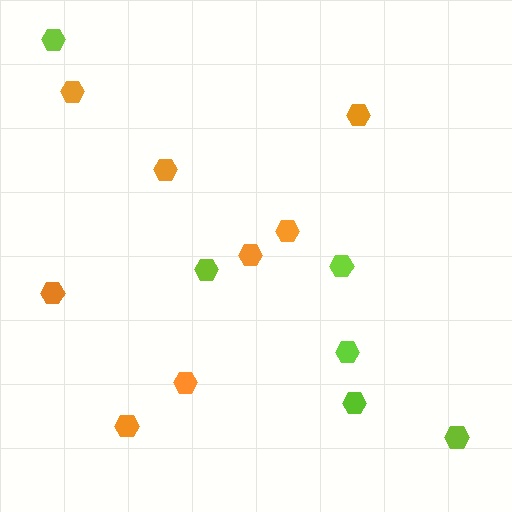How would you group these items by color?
There are 2 groups: one group of lime hexagons (6) and one group of orange hexagons (8).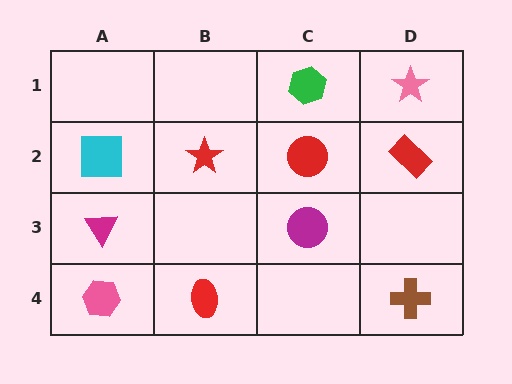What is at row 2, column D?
A red rectangle.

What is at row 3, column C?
A magenta circle.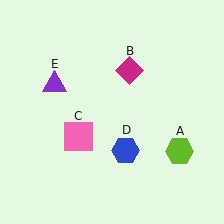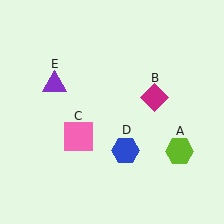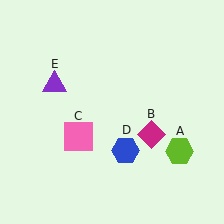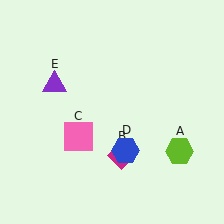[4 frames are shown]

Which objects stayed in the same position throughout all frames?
Lime hexagon (object A) and pink square (object C) and blue hexagon (object D) and purple triangle (object E) remained stationary.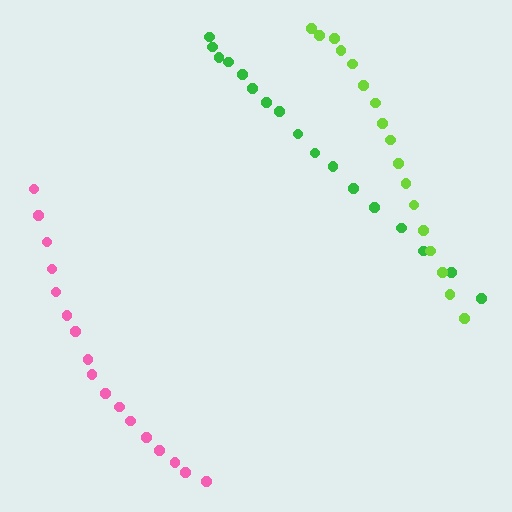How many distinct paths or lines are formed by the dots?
There are 3 distinct paths.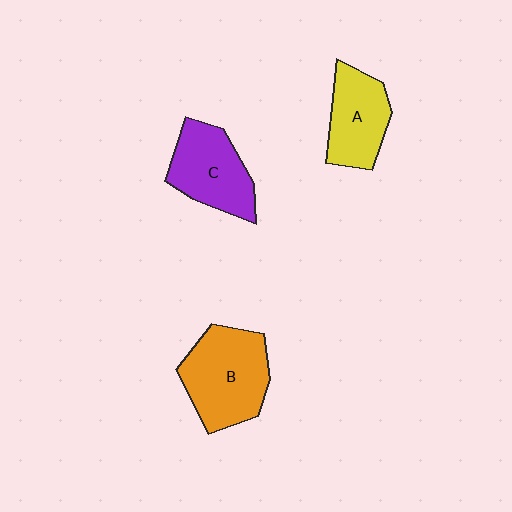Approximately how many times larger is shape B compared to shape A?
Approximately 1.4 times.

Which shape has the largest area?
Shape B (orange).